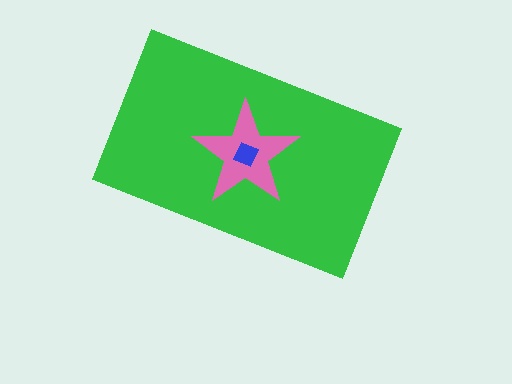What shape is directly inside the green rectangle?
The pink star.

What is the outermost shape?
The green rectangle.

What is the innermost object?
The blue diamond.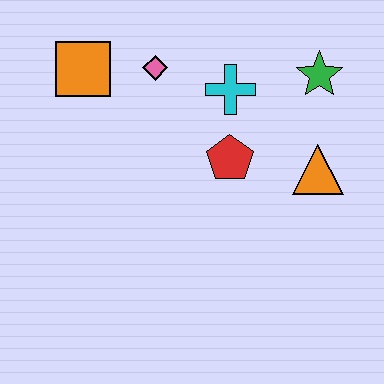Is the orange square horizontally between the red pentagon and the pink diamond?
No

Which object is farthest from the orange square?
The orange triangle is farthest from the orange square.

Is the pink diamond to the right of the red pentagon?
No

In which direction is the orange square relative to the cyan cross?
The orange square is to the left of the cyan cross.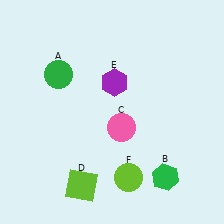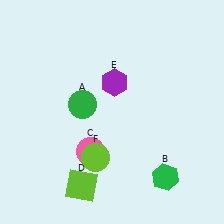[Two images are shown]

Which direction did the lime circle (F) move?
The lime circle (F) moved left.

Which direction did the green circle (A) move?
The green circle (A) moved down.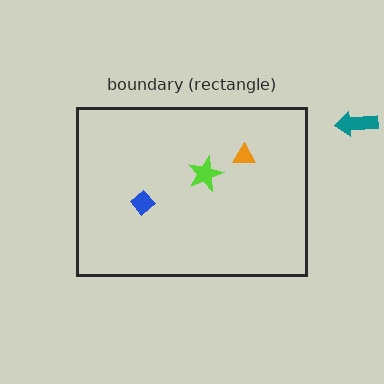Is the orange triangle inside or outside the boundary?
Inside.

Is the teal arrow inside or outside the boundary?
Outside.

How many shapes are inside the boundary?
3 inside, 1 outside.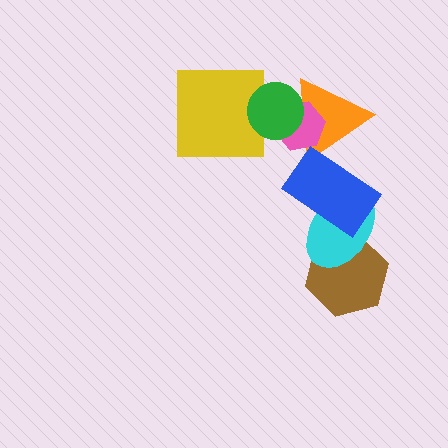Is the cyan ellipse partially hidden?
Yes, it is partially covered by another shape.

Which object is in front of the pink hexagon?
The green circle is in front of the pink hexagon.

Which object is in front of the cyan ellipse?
The blue rectangle is in front of the cyan ellipse.